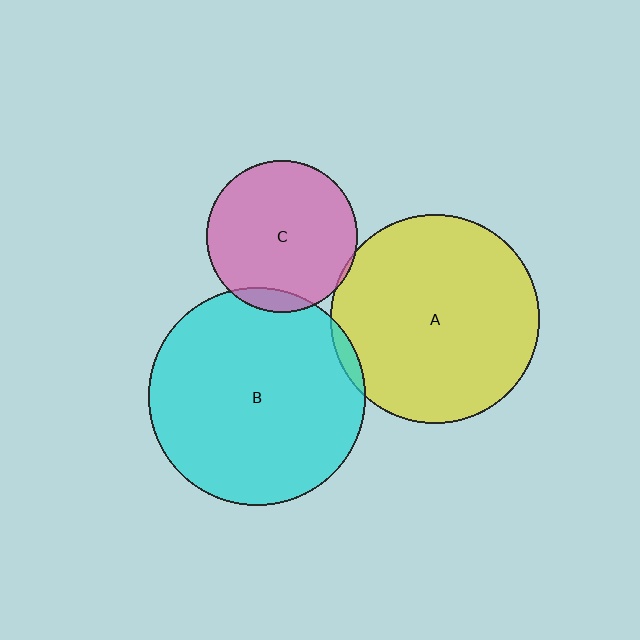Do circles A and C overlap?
Yes.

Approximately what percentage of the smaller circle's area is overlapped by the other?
Approximately 5%.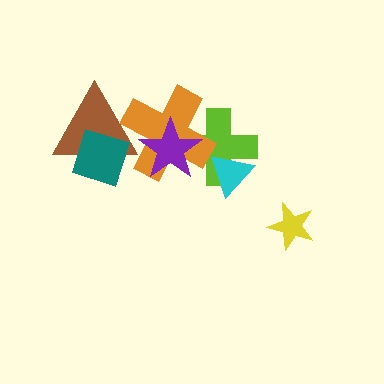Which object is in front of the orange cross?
The purple star is in front of the orange cross.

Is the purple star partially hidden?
No, no other shape covers it.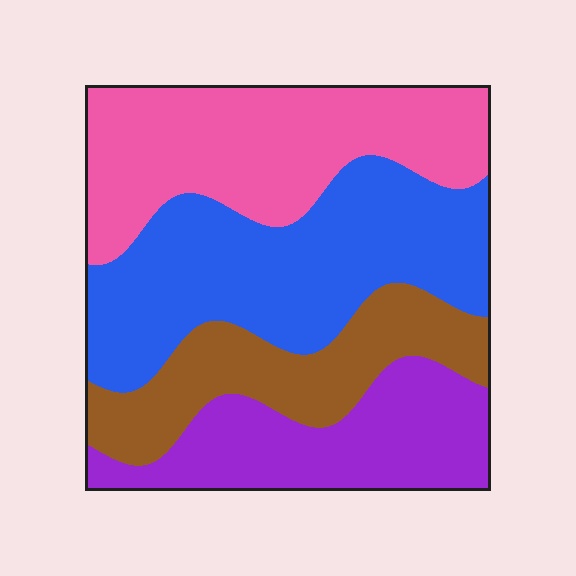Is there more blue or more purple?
Blue.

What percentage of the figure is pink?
Pink covers about 30% of the figure.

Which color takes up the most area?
Blue, at roughly 35%.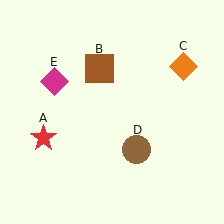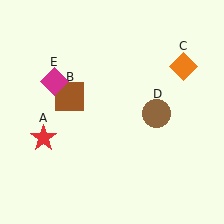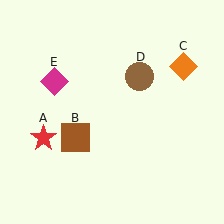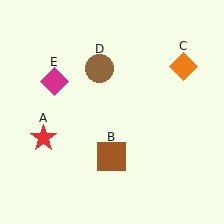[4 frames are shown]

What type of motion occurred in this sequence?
The brown square (object B), brown circle (object D) rotated counterclockwise around the center of the scene.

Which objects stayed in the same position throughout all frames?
Red star (object A) and orange diamond (object C) and magenta diamond (object E) remained stationary.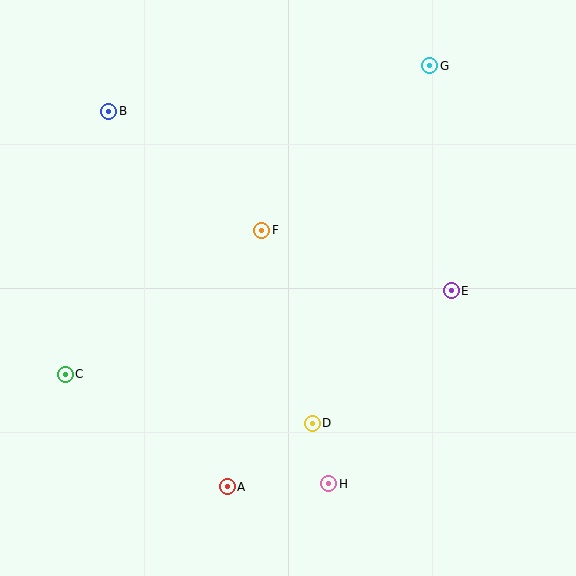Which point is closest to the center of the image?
Point F at (262, 230) is closest to the center.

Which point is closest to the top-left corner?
Point B is closest to the top-left corner.